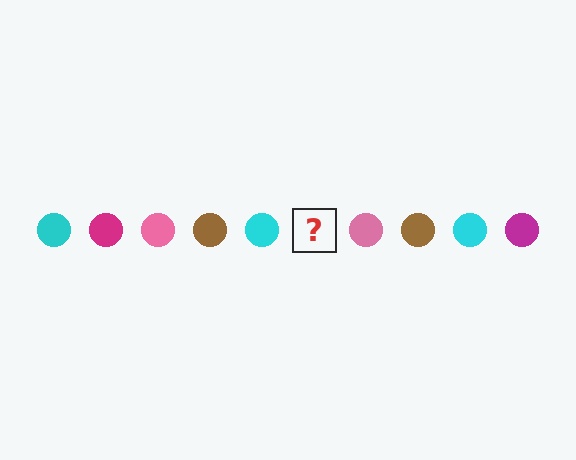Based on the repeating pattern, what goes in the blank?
The blank should be a magenta circle.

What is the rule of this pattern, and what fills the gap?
The rule is that the pattern cycles through cyan, magenta, pink, brown circles. The gap should be filled with a magenta circle.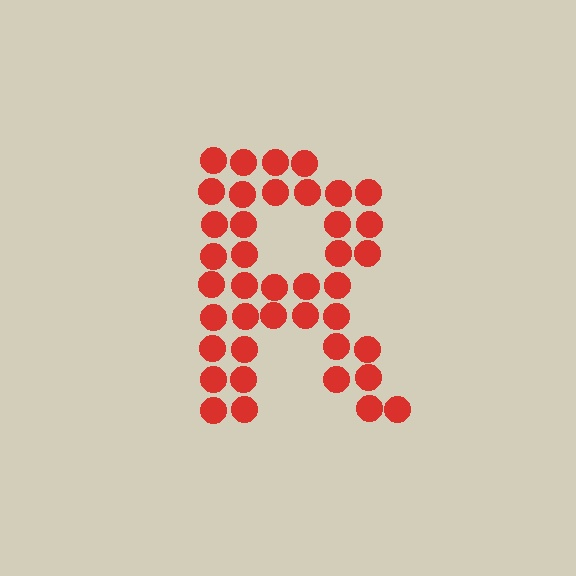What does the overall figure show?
The overall figure shows the letter R.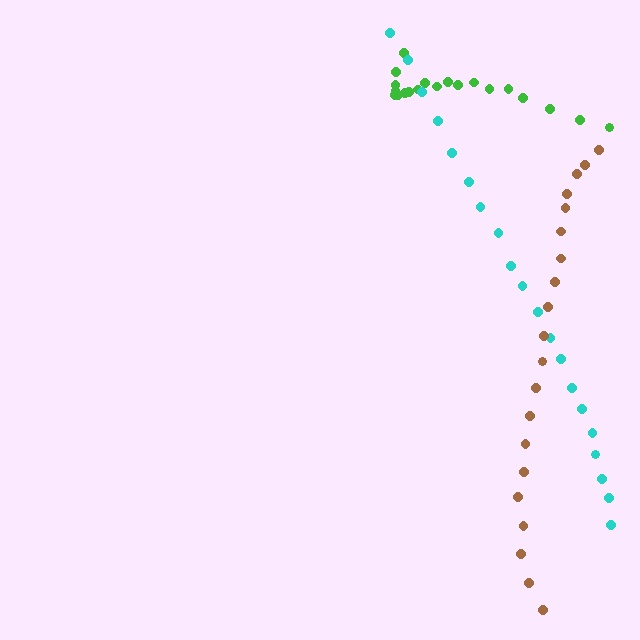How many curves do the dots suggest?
There are 3 distinct paths.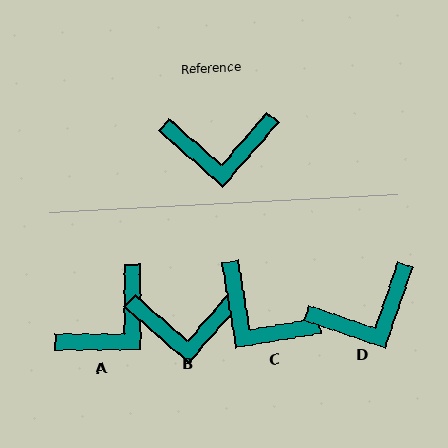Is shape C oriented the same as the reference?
No, it is off by about 39 degrees.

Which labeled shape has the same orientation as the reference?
B.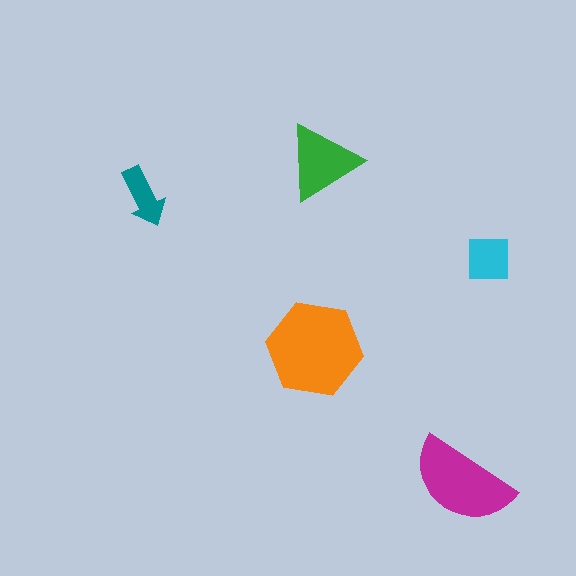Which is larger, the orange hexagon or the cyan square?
The orange hexagon.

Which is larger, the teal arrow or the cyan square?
The cyan square.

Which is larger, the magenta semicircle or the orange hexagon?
The orange hexagon.